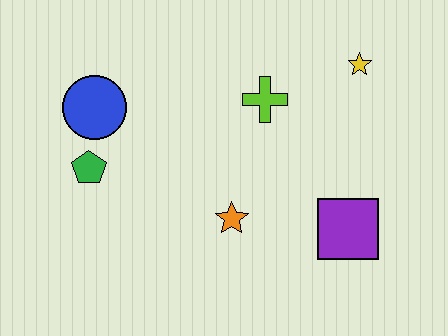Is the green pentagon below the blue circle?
Yes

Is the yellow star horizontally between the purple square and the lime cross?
No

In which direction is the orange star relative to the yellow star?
The orange star is below the yellow star.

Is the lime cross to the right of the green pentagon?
Yes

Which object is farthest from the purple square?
The blue circle is farthest from the purple square.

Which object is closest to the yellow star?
The lime cross is closest to the yellow star.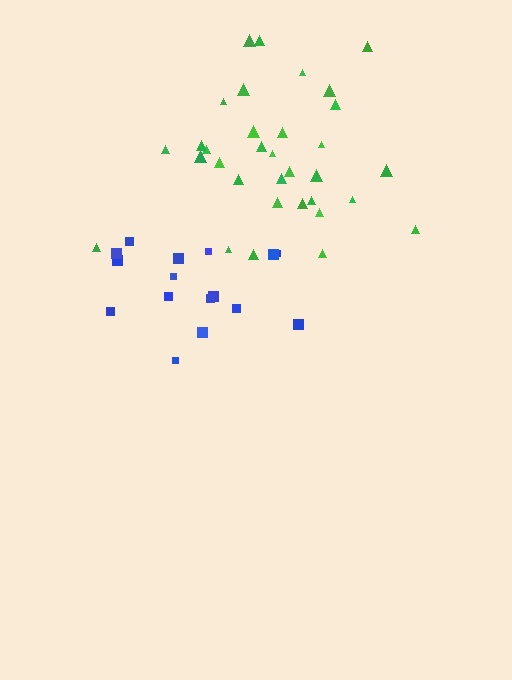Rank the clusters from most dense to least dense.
green, blue.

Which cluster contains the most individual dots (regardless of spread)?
Green (33).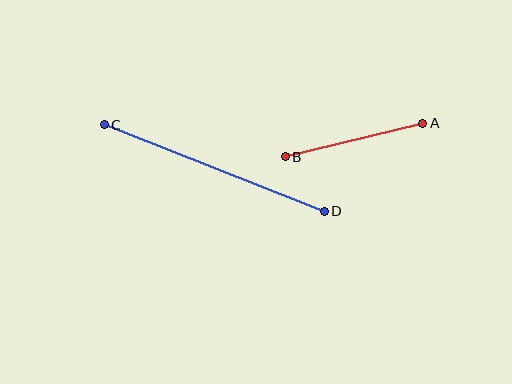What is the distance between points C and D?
The distance is approximately 236 pixels.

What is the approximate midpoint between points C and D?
The midpoint is at approximately (214, 168) pixels.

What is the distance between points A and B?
The distance is approximately 141 pixels.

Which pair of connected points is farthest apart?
Points C and D are farthest apart.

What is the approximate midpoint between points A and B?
The midpoint is at approximately (354, 140) pixels.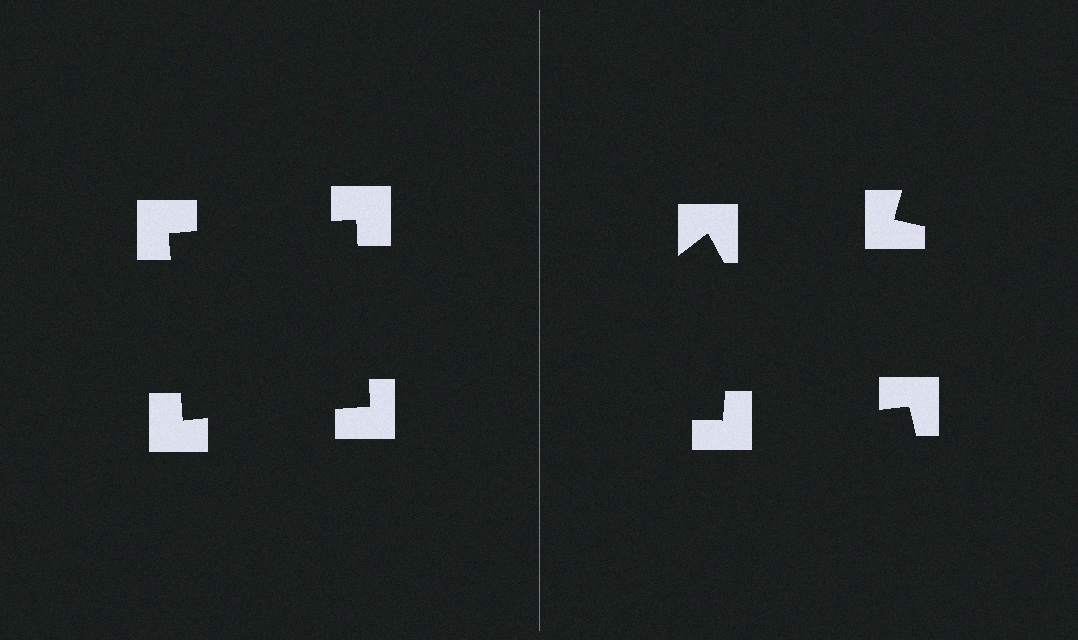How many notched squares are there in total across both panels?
8 — 4 on each side.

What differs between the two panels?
The notched squares are positioned identically on both sides; only the wedge orientations differ. On the left they align to a square; on the right they are misaligned.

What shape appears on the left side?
An illusory square.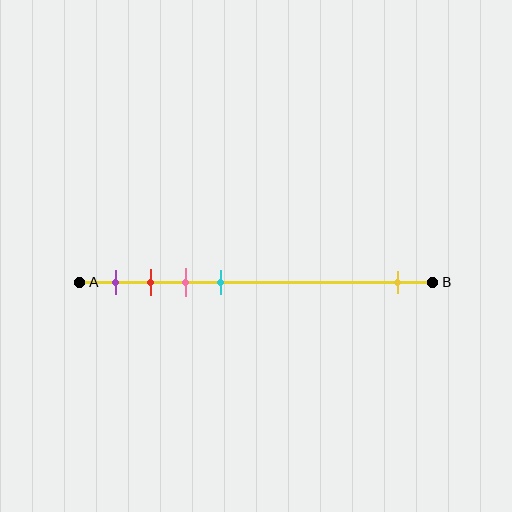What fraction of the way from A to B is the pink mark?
The pink mark is approximately 30% (0.3) of the way from A to B.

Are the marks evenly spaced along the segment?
No, the marks are not evenly spaced.